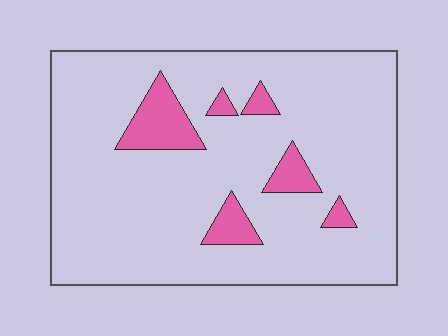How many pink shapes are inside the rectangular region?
6.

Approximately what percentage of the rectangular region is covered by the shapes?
Approximately 10%.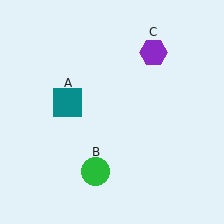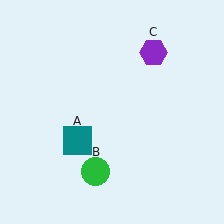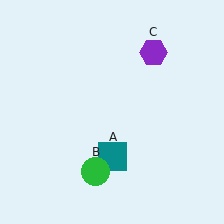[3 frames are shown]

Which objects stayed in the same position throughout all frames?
Green circle (object B) and purple hexagon (object C) remained stationary.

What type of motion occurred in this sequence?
The teal square (object A) rotated counterclockwise around the center of the scene.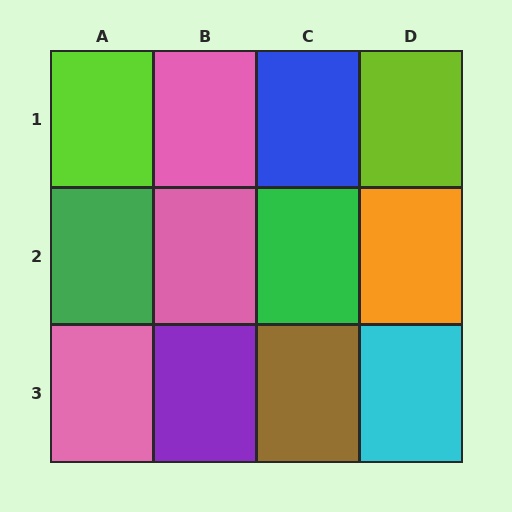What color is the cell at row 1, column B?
Pink.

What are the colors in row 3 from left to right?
Pink, purple, brown, cyan.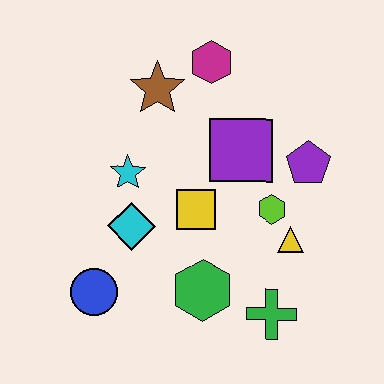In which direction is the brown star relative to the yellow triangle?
The brown star is above the yellow triangle.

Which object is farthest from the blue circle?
The magenta hexagon is farthest from the blue circle.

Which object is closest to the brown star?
The magenta hexagon is closest to the brown star.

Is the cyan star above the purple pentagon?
No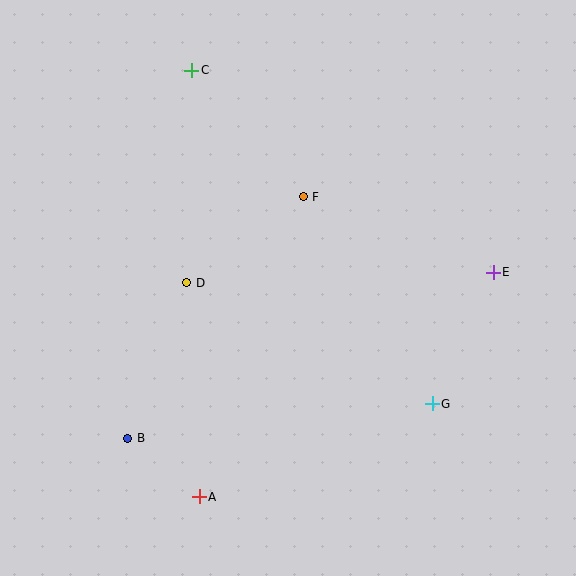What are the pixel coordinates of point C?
Point C is at (192, 70).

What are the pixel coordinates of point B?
Point B is at (128, 438).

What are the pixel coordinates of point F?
Point F is at (303, 197).